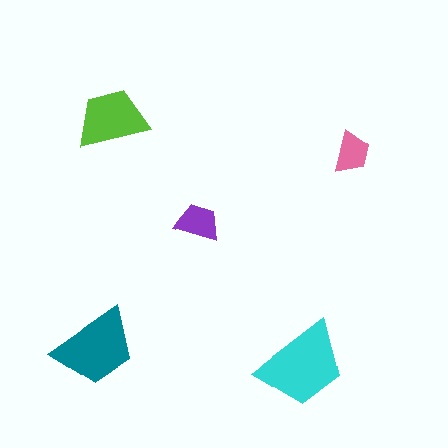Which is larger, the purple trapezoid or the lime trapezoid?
The lime one.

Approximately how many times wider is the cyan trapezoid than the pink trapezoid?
About 2 times wider.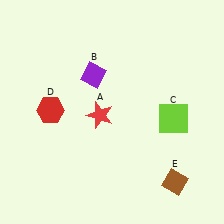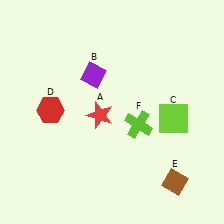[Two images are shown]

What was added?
A lime cross (F) was added in Image 2.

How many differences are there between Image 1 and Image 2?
There is 1 difference between the two images.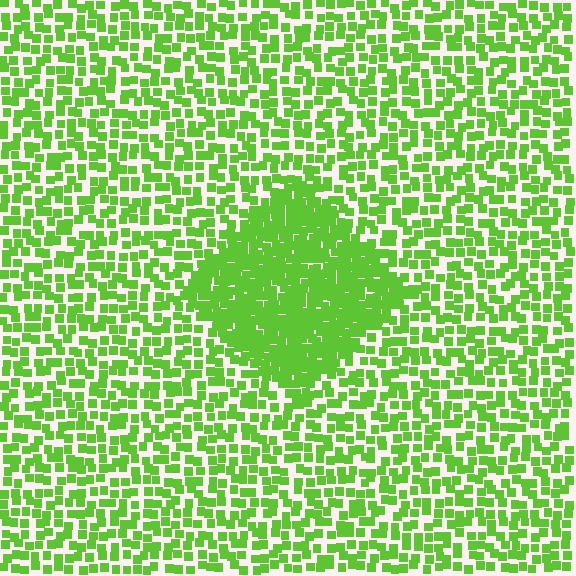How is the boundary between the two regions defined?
The boundary is defined by a change in element density (approximately 2.2x ratio). All elements are the same color, size, and shape.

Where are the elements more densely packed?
The elements are more densely packed inside the diamond boundary.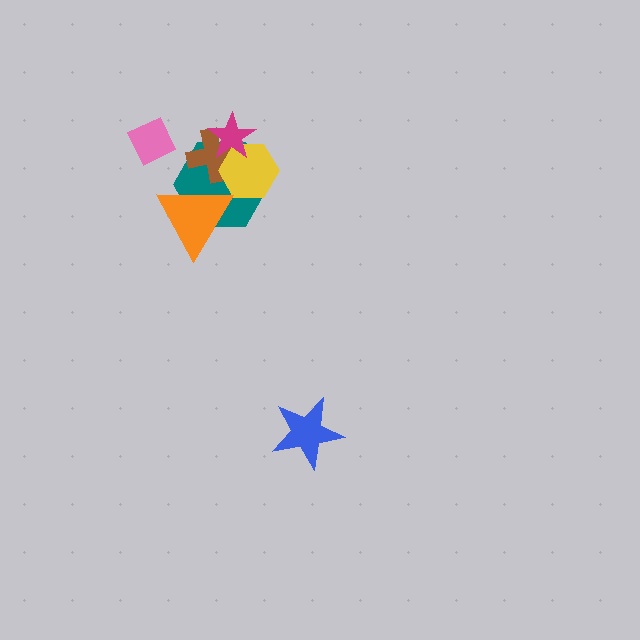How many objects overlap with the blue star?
0 objects overlap with the blue star.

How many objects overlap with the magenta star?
3 objects overlap with the magenta star.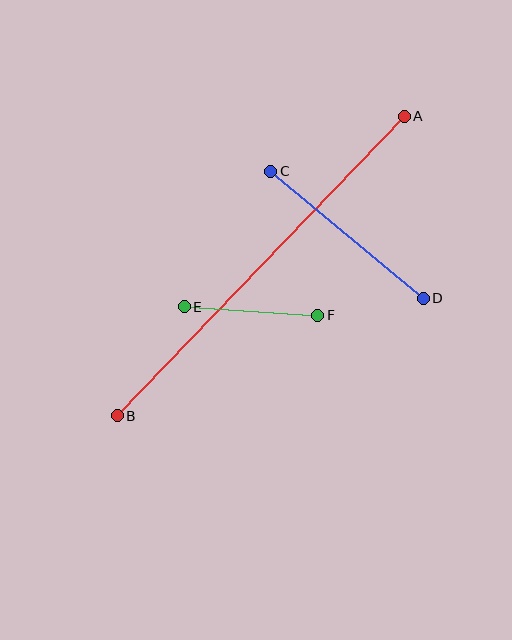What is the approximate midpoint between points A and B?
The midpoint is at approximately (261, 266) pixels.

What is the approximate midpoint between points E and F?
The midpoint is at approximately (251, 311) pixels.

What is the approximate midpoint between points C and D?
The midpoint is at approximately (347, 235) pixels.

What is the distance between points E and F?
The distance is approximately 134 pixels.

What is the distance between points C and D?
The distance is approximately 198 pixels.